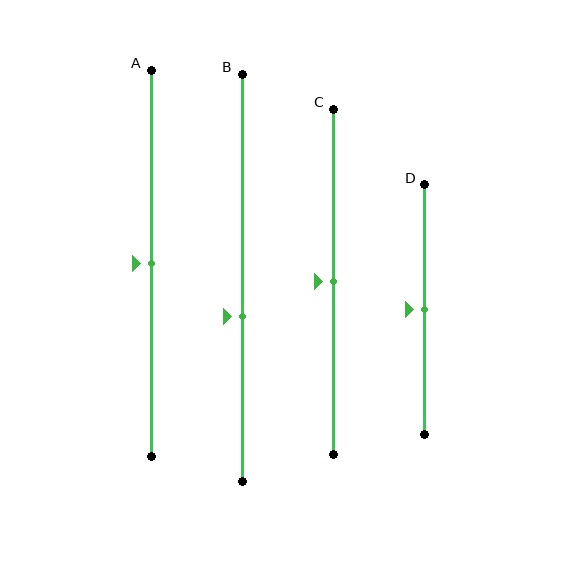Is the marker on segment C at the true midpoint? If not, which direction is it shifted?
Yes, the marker on segment C is at the true midpoint.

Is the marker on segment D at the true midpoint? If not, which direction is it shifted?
Yes, the marker on segment D is at the true midpoint.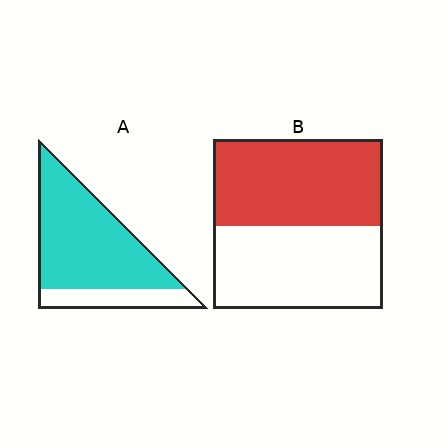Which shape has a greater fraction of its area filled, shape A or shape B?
Shape A.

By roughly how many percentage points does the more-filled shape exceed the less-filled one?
By roughly 25 percentage points (A over B).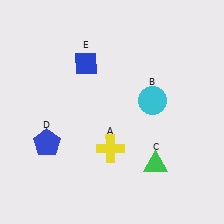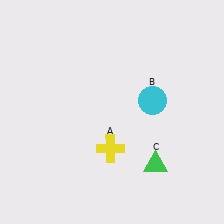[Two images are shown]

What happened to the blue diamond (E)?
The blue diamond (E) was removed in Image 2. It was in the top-left area of Image 1.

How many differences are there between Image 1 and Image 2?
There are 2 differences between the two images.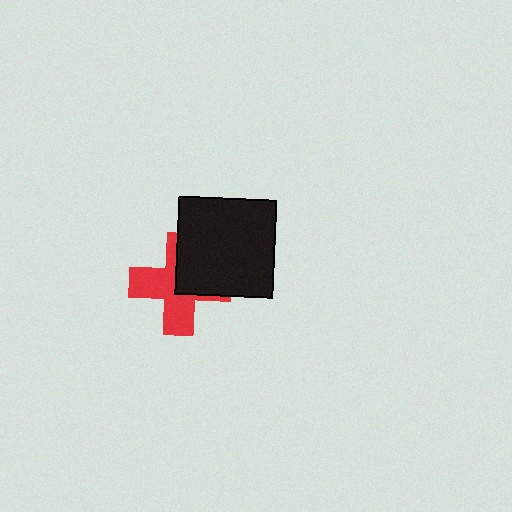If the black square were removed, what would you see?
You would see the complete red cross.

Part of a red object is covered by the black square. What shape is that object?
It is a cross.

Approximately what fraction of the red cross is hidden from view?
Roughly 41% of the red cross is hidden behind the black square.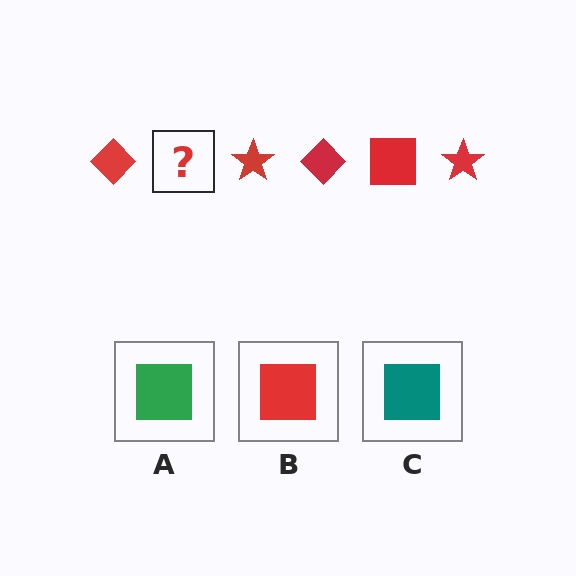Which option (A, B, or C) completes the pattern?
B.